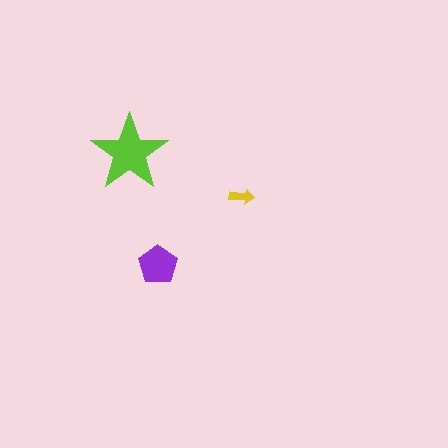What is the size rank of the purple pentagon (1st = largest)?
2nd.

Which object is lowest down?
The purple pentagon is bottommost.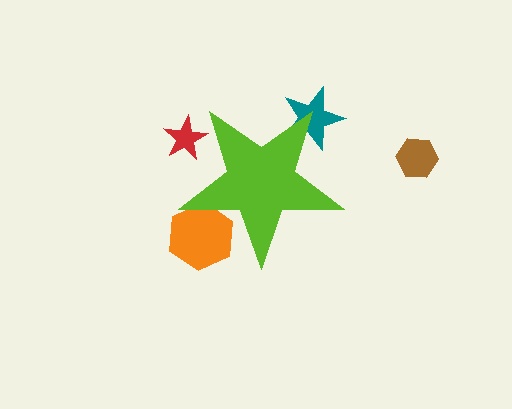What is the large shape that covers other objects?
A lime star.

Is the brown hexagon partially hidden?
No, the brown hexagon is fully visible.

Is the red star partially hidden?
Yes, the red star is partially hidden behind the lime star.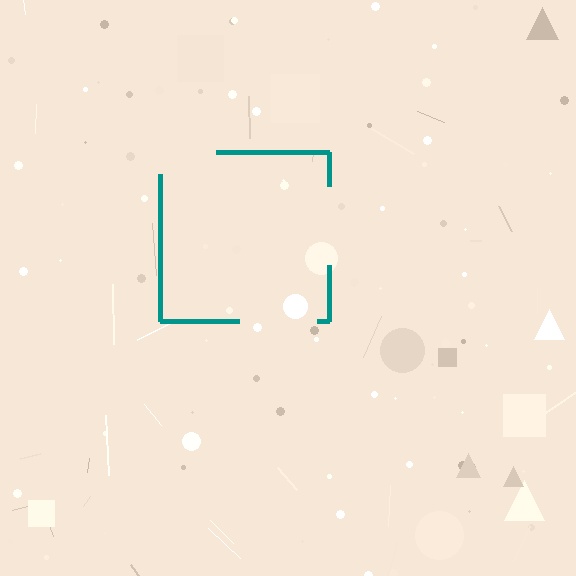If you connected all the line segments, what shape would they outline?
They would outline a square.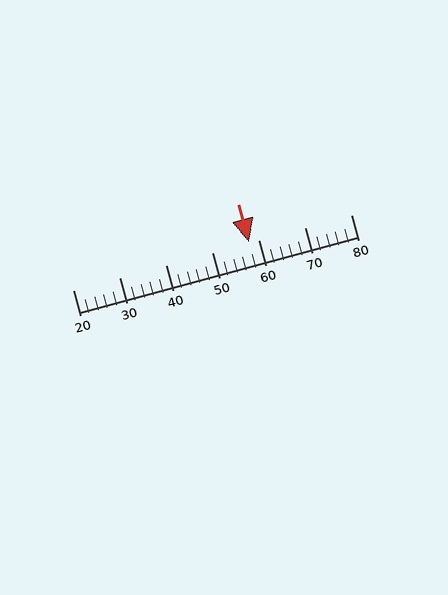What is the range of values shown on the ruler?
The ruler shows values from 20 to 80.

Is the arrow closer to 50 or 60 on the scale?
The arrow is closer to 60.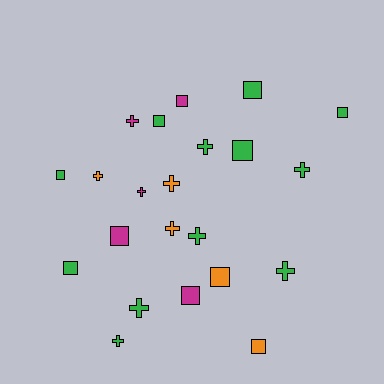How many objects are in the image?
There are 22 objects.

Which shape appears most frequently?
Square, with 11 objects.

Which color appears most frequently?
Green, with 12 objects.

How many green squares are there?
There are 6 green squares.